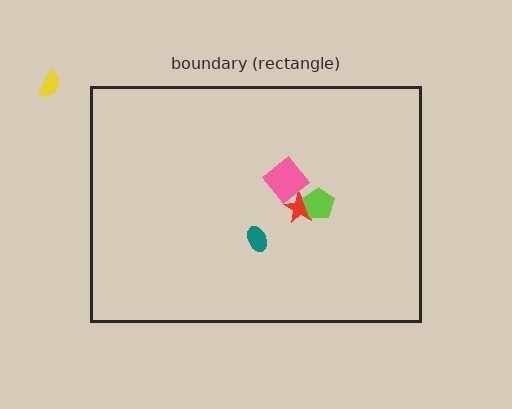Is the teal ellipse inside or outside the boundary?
Inside.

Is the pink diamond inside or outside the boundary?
Inside.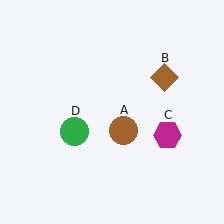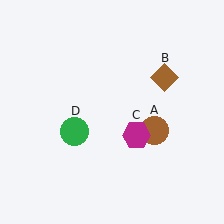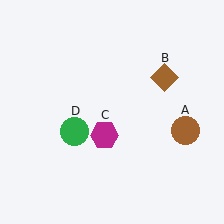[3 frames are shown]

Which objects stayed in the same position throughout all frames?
Brown diamond (object B) and green circle (object D) remained stationary.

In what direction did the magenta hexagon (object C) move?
The magenta hexagon (object C) moved left.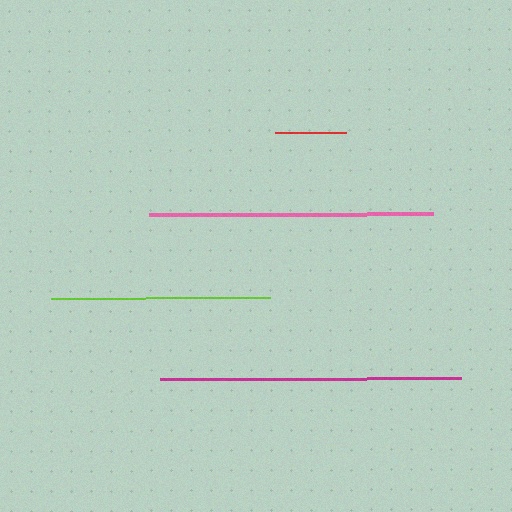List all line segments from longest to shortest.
From longest to shortest: magenta, pink, lime, red.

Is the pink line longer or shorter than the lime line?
The pink line is longer than the lime line.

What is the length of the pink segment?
The pink segment is approximately 284 pixels long.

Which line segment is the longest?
The magenta line is the longest at approximately 301 pixels.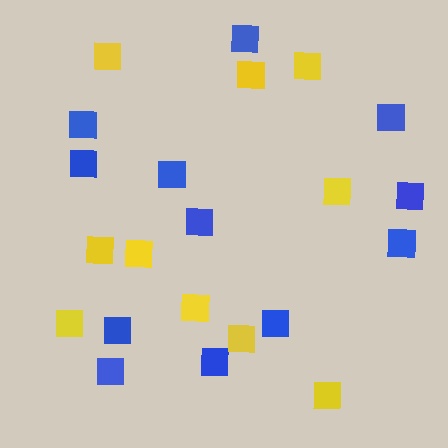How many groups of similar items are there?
There are 2 groups: one group of blue squares (12) and one group of yellow squares (10).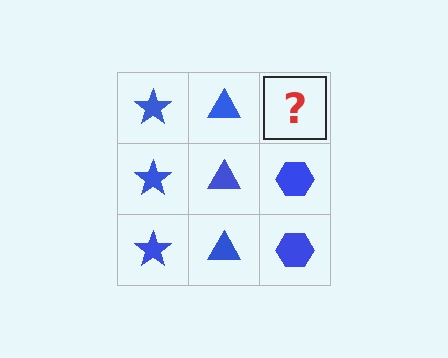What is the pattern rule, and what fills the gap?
The rule is that each column has a consistent shape. The gap should be filled with a blue hexagon.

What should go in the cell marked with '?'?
The missing cell should contain a blue hexagon.